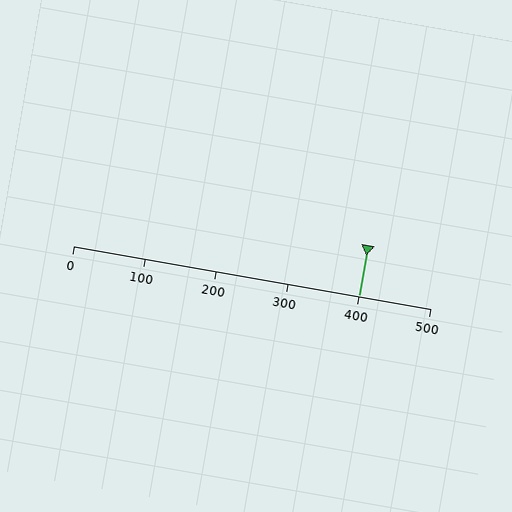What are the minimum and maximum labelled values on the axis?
The axis runs from 0 to 500.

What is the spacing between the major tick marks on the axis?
The major ticks are spaced 100 apart.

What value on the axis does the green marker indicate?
The marker indicates approximately 400.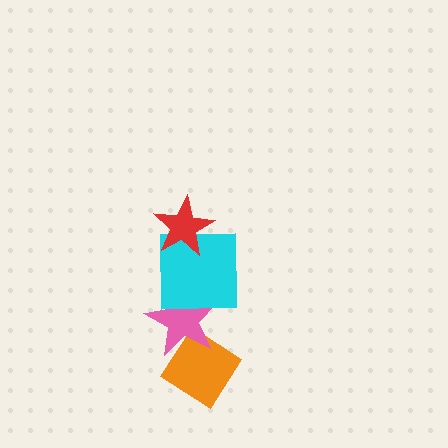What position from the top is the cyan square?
The cyan square is 2nd from the top.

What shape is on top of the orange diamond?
The pink star is on top of the orange diamond.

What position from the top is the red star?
The red star is 1st from the top.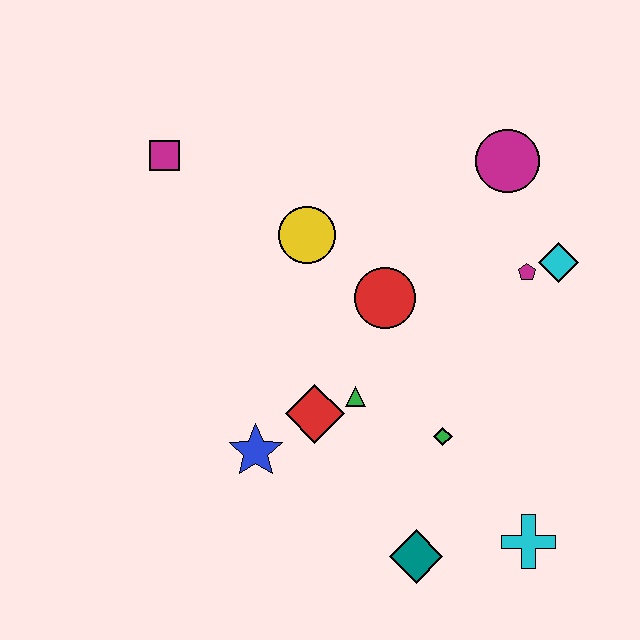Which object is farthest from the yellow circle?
The cyan cross is farthest from the yellow circle.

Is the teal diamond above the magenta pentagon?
No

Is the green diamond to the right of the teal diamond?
Yes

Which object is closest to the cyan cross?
The teal diamond is closest to the cyan cross.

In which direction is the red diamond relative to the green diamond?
The red diamond is to the left of the green diamond.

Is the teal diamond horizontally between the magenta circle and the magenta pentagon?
No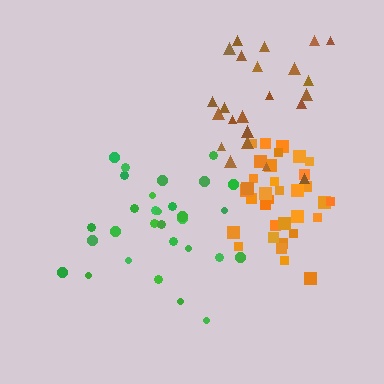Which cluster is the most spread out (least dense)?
Green.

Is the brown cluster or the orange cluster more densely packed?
Orange.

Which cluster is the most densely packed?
Orange.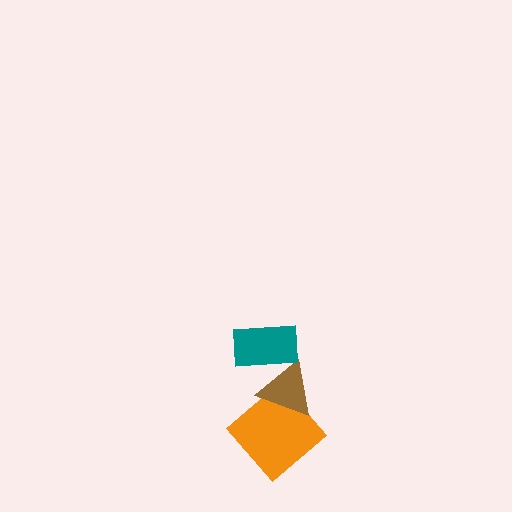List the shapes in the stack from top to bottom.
From top to bottom: the teal rectangle, the brown triangle, the orange diamond.